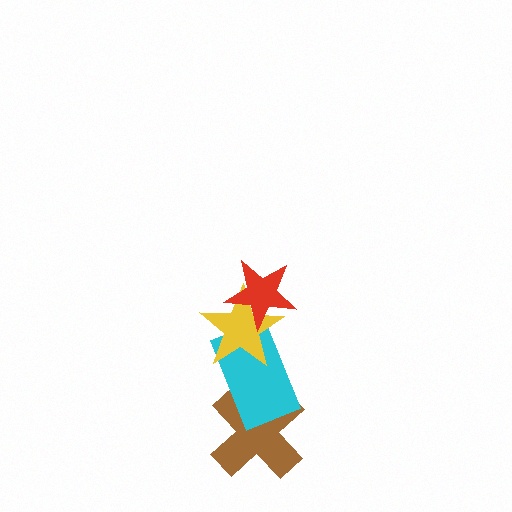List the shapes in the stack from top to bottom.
From top to bottom: the red star, the yellow star, the cyan rectangle, the brown cross.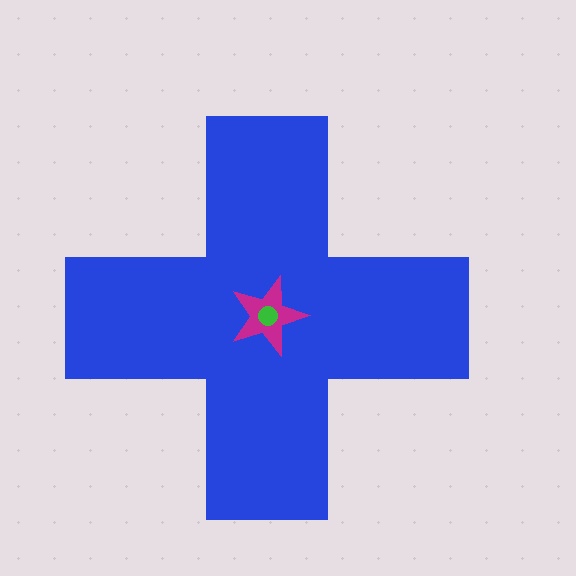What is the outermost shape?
The blue cross.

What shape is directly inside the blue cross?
The magenta star.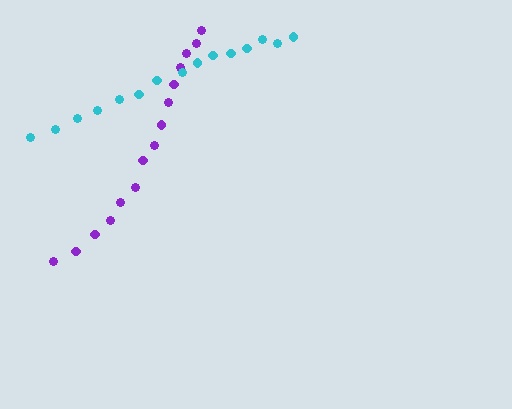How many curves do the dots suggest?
There are 2 distinct paths.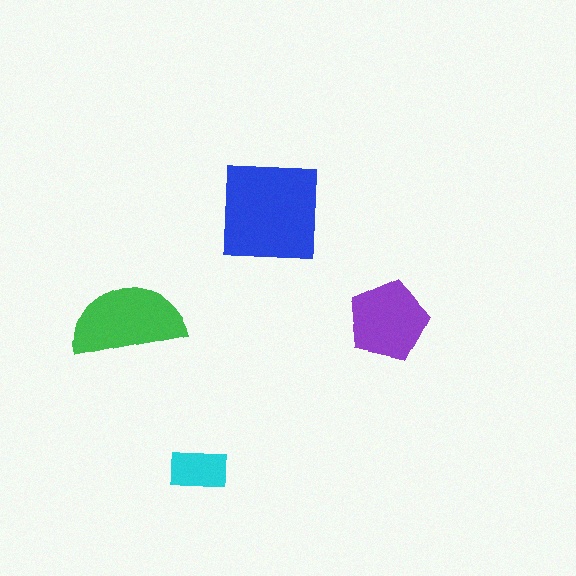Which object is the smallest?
The cyan rectangle.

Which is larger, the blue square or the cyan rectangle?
The blue square.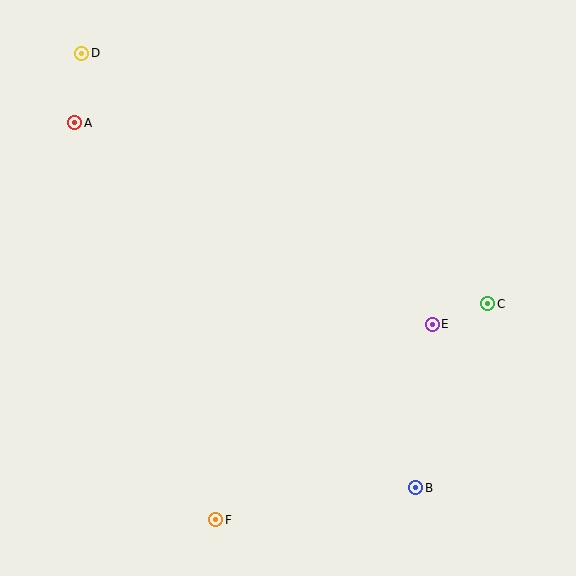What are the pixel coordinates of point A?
Point A is at (75, 123).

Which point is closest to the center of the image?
Point E at (432, 324) is closest to the center.